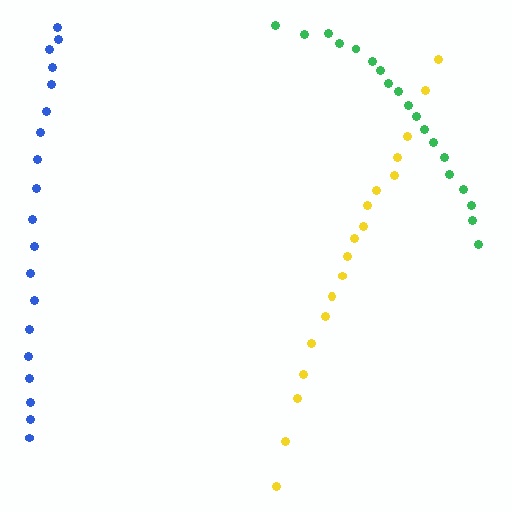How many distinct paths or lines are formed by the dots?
There are 3 distinct paths.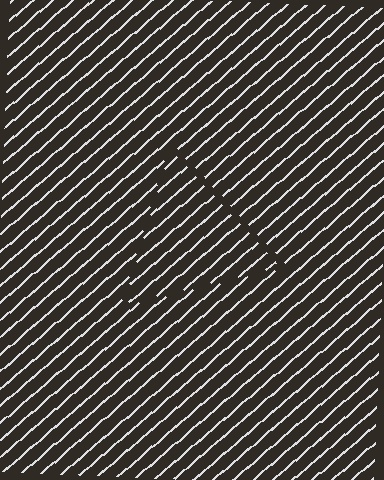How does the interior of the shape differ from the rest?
The interior of the shape contains the same grating, shifted by half a period — the contour is defined by the phase discontinuity where line-ends from the inner and outer gratings abut.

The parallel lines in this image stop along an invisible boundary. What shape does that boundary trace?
An illusory triangle. The interior of the shape contains the same grating, shifted by half a period — the contour is defined by the phase discontinuity where line-ends from the inner and outer gratings abut.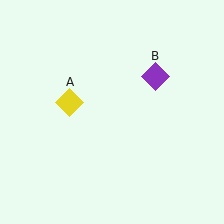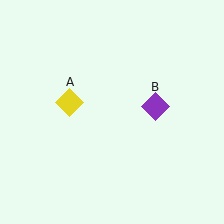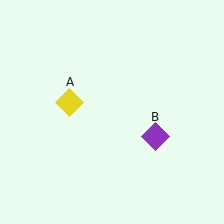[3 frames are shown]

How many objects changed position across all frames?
1 object changed position: purple diamond (object B).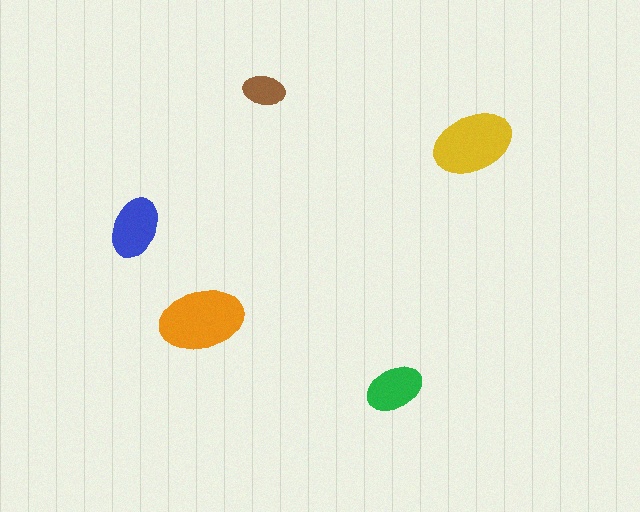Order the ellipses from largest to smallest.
the orange one, the yellow one, the blue one, the green one, the brown one.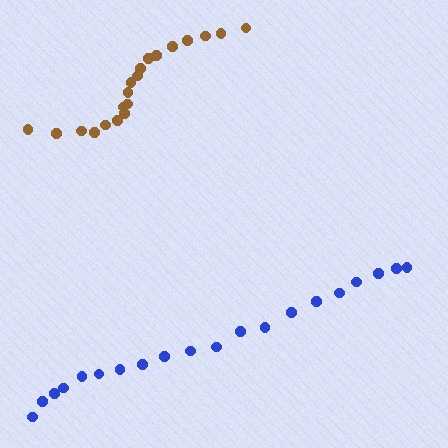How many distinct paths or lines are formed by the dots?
There are 2 distinct paths.